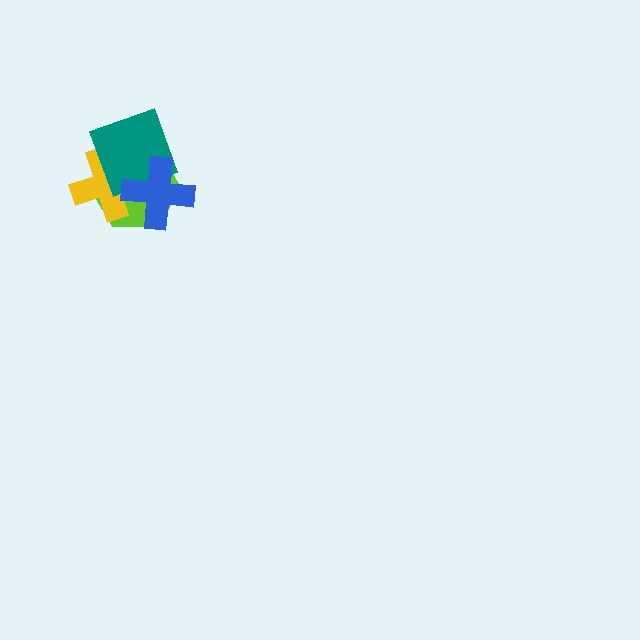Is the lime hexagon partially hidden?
Yes, it is partially covered by another shape.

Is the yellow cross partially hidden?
Yes, it is partially covered by another shape.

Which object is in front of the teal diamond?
The blue cross is in front of the teal diamond.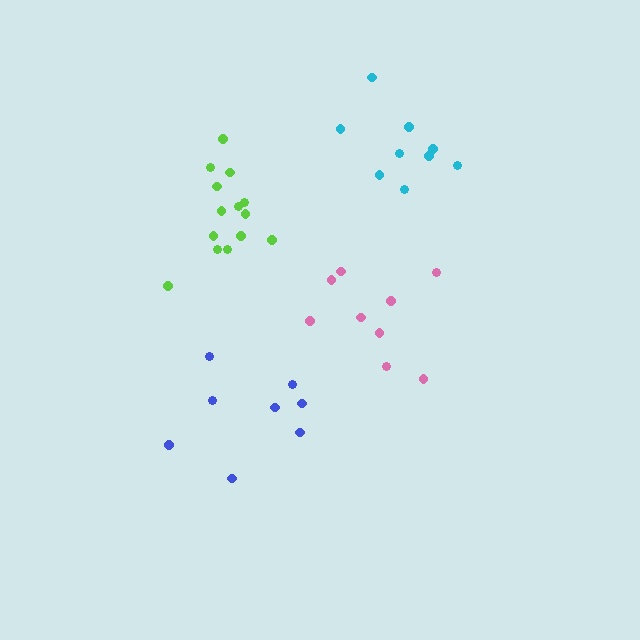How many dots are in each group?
Group 1: 9 dots, Group 2: 8 dots, Group 3: 10 dots, Group 4: 14 dots (41 total).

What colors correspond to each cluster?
The clusters are colored: pink, blue, cyan, lime.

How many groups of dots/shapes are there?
There are 4 groups.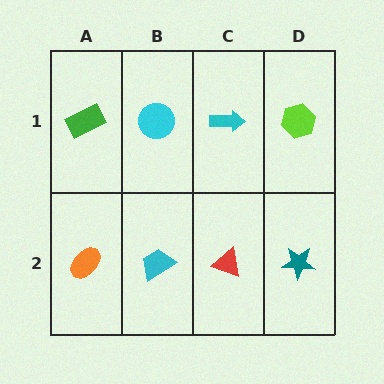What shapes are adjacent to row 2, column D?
A lime hexagon (row 1, column D), a red triangle (row 2, column C).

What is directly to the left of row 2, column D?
A red triangle.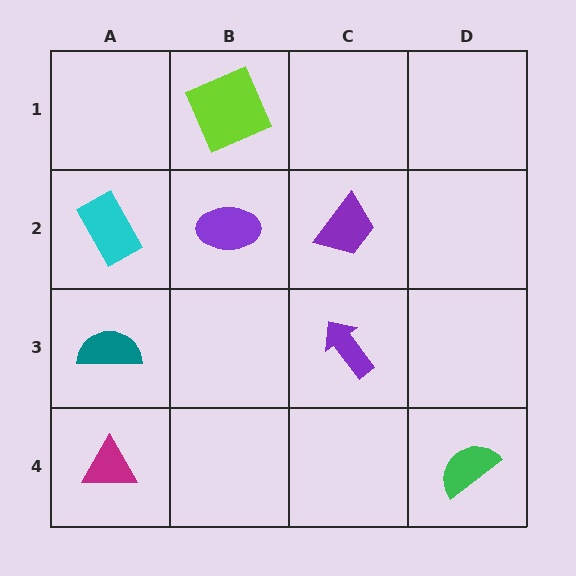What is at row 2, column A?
A cyan rectangle.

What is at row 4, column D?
A green semicircle.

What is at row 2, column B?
A purple ellipse.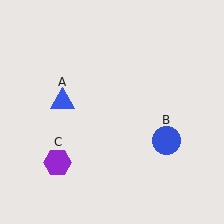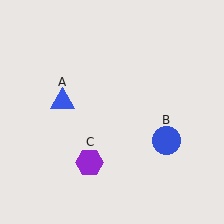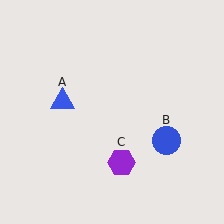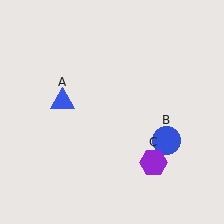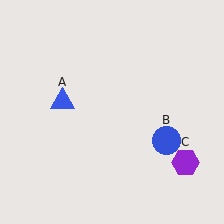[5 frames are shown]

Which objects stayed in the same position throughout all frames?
Blue triangle (object A) and blue circle (object B) remained stationary.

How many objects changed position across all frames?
1 object changed position: purple hexagon (object C).